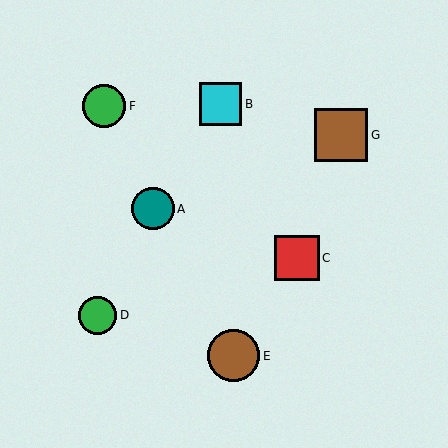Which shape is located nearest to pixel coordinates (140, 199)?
The teal circle (labeled A) at (153, 209) is nearest to that location.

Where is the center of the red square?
The center of the red square is at (297, 258).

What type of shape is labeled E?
Shape E is a brown circle.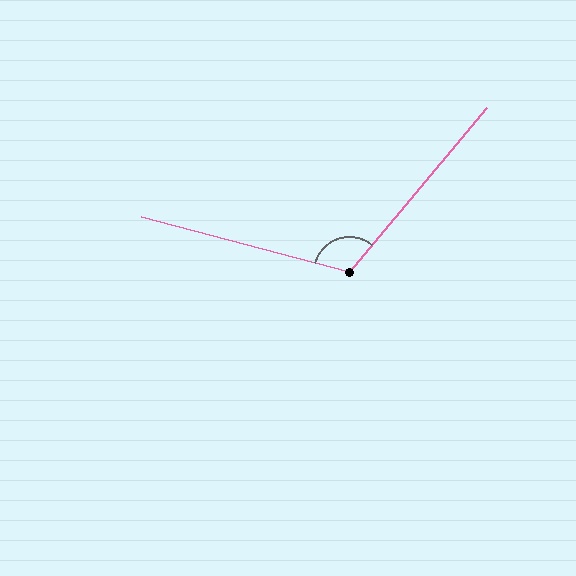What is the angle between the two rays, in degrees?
Approximately 115 degrees.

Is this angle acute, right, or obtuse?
It is obtuse.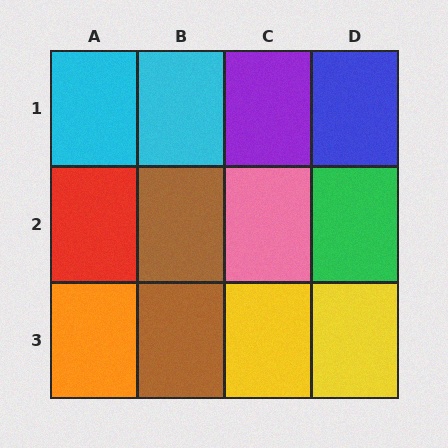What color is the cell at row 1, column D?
Blue.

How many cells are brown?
2 cells are brown.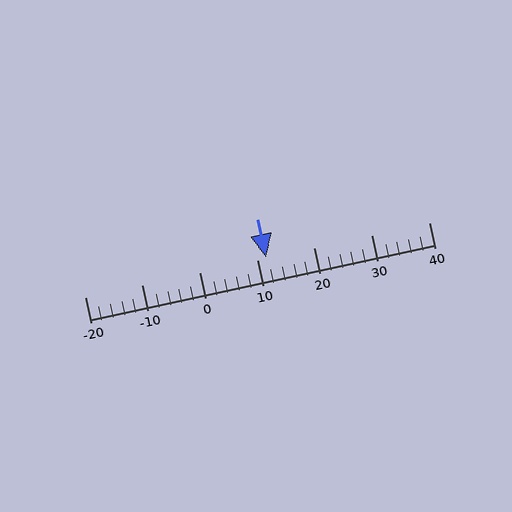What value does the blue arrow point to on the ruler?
The blue arrow points to approximately 12.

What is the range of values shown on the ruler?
The ruler shows values from -20 to 40.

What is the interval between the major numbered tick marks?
The major tick marks are spaced 10 units apart.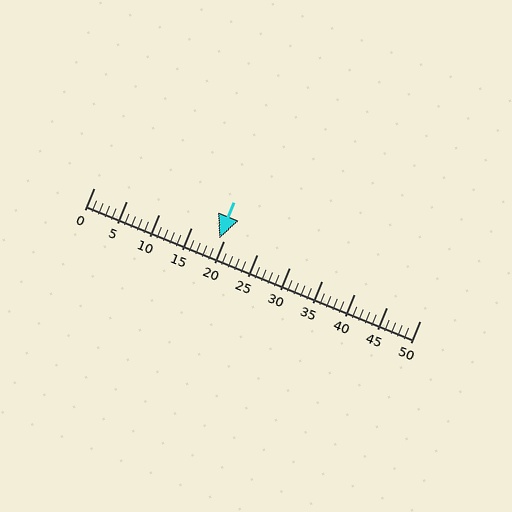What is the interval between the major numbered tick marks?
The major tick marks are spaced 5 units apart.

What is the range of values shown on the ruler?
The ruler shows values from 0 to 50.